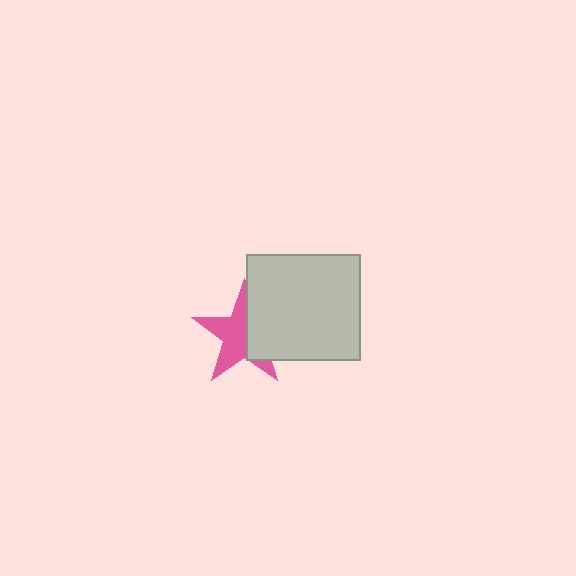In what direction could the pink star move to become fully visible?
The pink star could move left. That would shift it out from behind the light gray rectangle entirely.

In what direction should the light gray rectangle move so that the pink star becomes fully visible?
The light gray rectangle should move right. That is the shortest direction to clear the overlap and leave the pink star fully visible.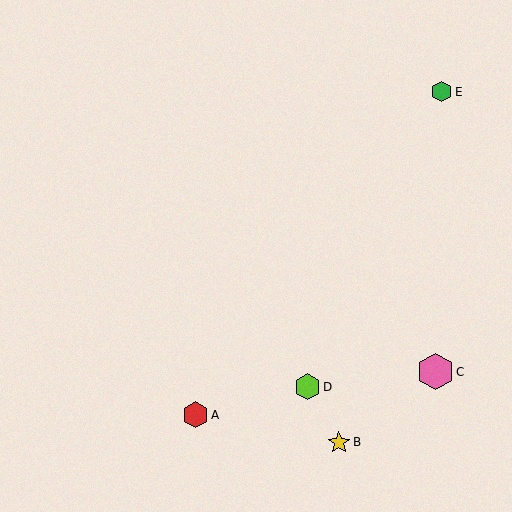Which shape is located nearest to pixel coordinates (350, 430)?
The yellow star (labeled B) at (339, 442) is nearest to that location.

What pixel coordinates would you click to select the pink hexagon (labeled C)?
Click at (435, 372) to select the pink hexagon C.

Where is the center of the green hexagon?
The center of the green hexagon is at (442, 92).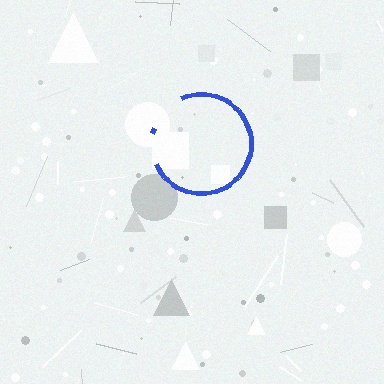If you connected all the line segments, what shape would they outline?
They would outline a circle.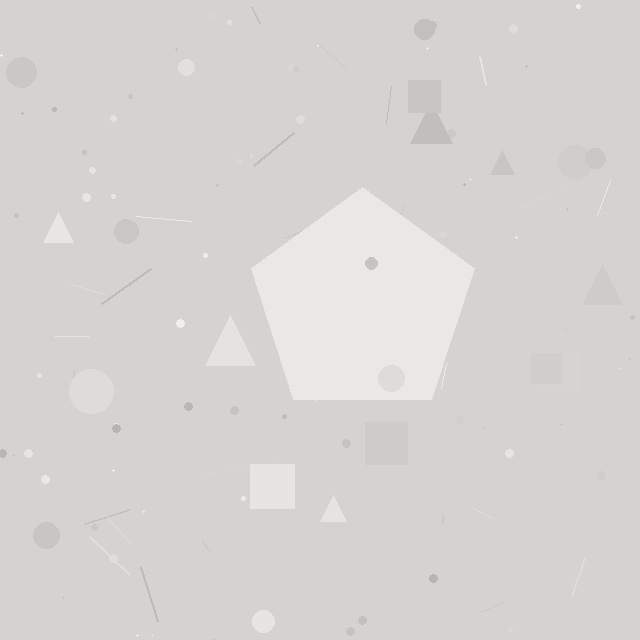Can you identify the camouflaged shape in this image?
The camouflaged shape is a pentagon.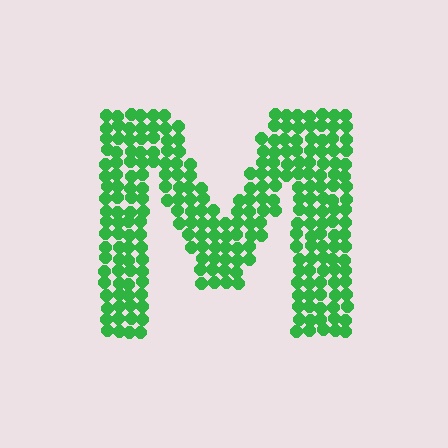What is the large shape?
The large shape is the letter M.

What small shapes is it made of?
It is made of small circles.